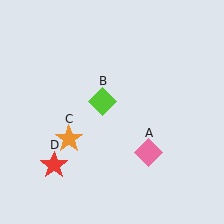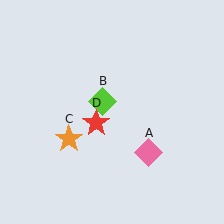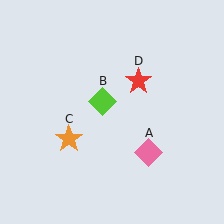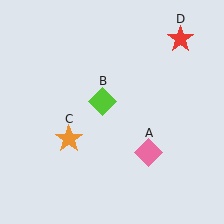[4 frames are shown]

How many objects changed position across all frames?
1 object changed position: red star (object D).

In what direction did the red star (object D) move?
The red star (object D) moved up and to the right.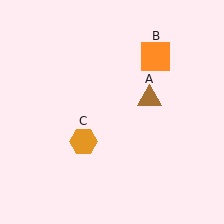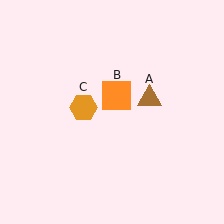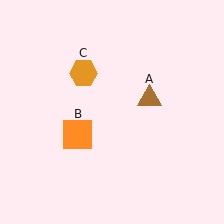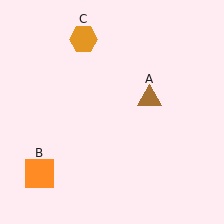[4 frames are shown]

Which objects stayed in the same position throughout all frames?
Brown triangle (object A) remained stationary.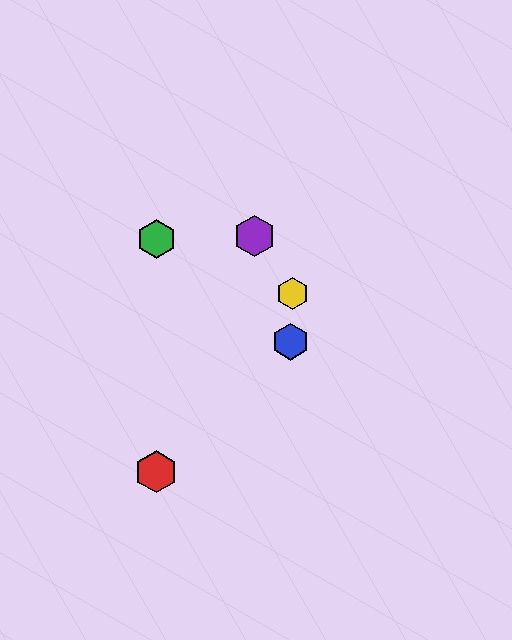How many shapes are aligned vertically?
2 shapes (the red hexagon, the green hexagon) are aligned vertically.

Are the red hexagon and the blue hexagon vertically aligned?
No, the red hexagon is at x≈156 and the blue hexagon is at x≈291.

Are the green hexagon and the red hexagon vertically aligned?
Yes, both are at x≈156.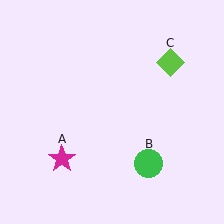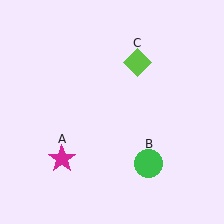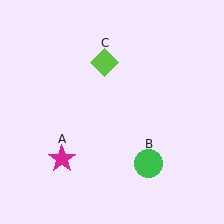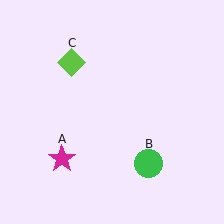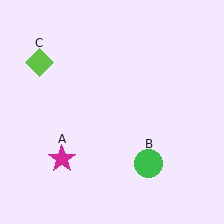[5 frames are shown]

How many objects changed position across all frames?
1 object changed position: lime diamond (object C).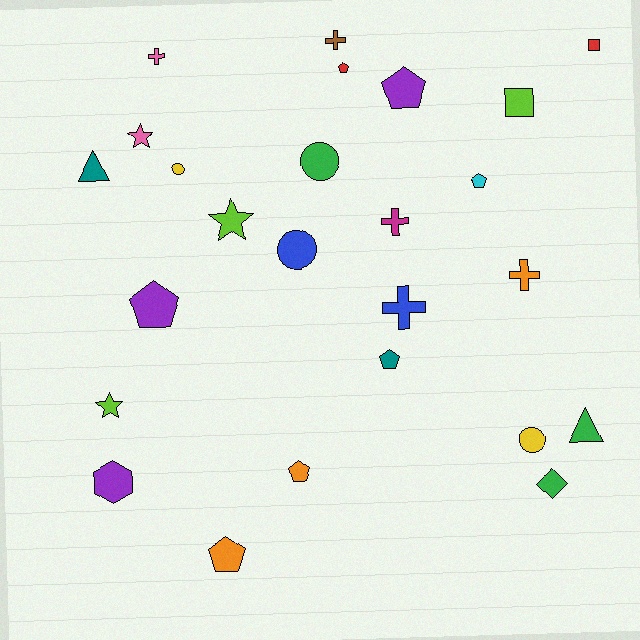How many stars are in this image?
There are 3 stars.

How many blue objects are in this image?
There are 2 blue objects.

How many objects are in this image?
There are 25 objects.